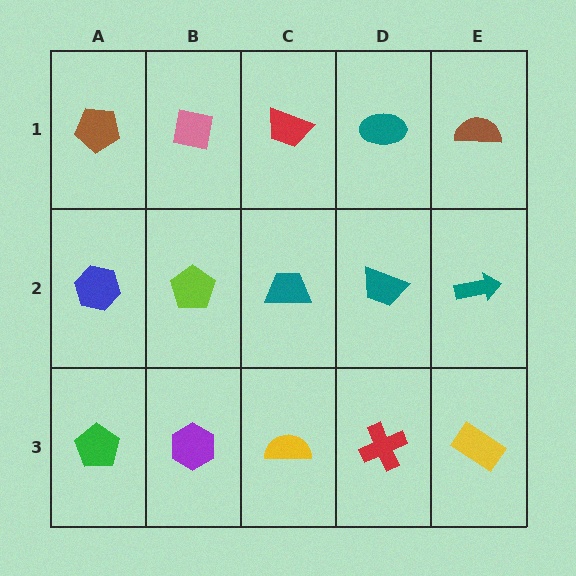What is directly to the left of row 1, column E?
A teal ellipse.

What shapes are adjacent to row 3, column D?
A teal trapezoid (row 2, column D), a yellow semicircle (row 3, column C), a yellow rectangle (row 3, column E).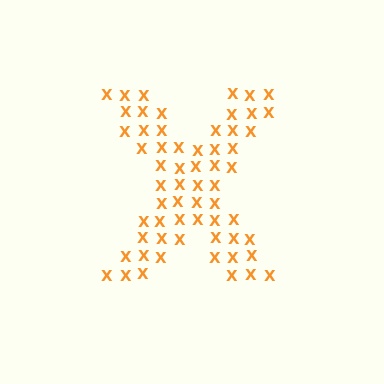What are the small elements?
The small elements are letter X's.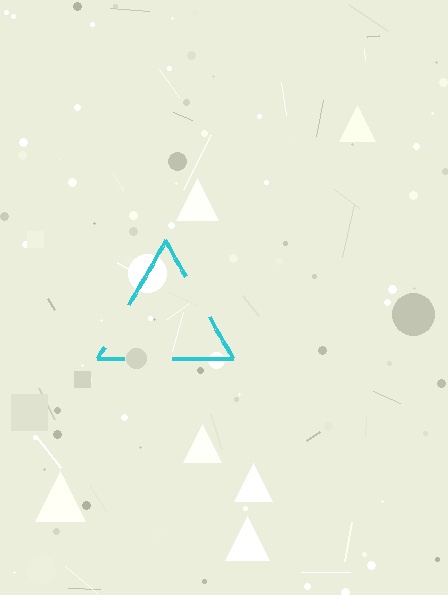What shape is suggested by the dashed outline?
The dashed outline suggests a triangle.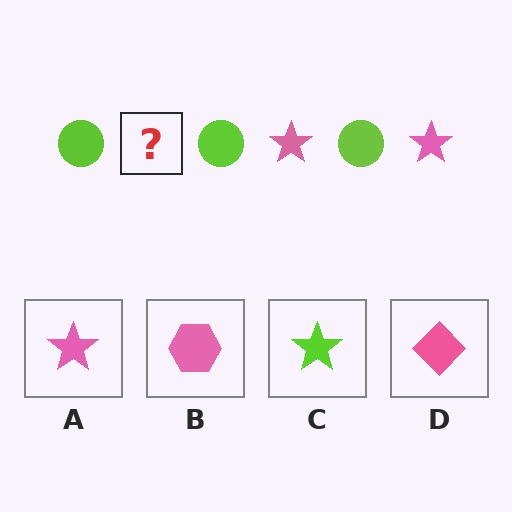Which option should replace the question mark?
Option A.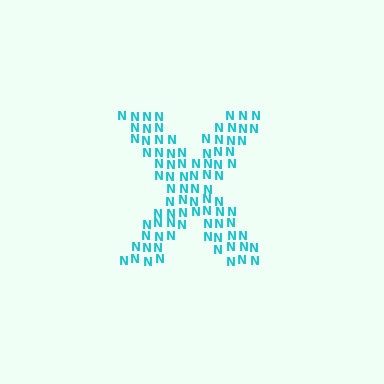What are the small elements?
The small elements are letter N's.